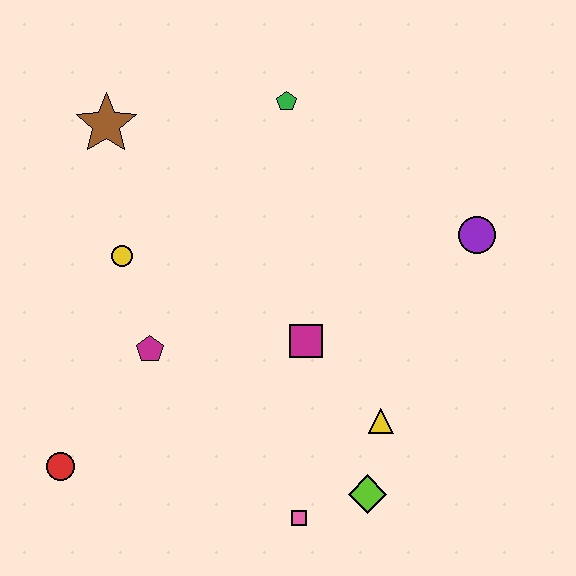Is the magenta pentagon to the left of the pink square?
Yes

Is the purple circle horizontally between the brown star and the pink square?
No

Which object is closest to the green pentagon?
The brown star is closest to the green pentagon.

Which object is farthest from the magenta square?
The brown star is farthest from the magenta square.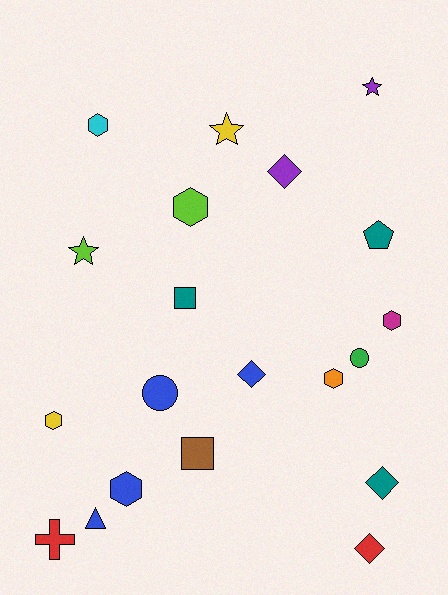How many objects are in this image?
There are 20 objects.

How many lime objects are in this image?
There are 2 lime objects.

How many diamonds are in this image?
There are 4 diamonds.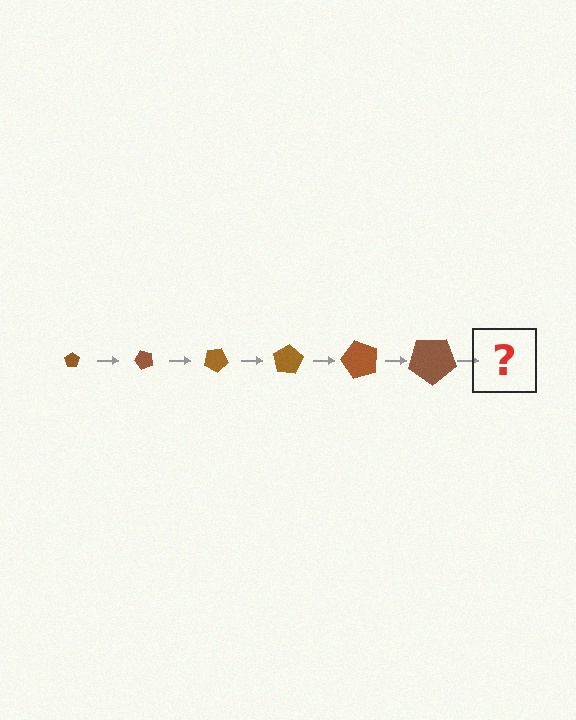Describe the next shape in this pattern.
It should be a pentagon, larger than the previous one and rotated 300 degrees from the start.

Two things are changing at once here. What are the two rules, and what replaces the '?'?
The two rules are that the pentagon grows larger each step and it rotates 50 degrees each step. The '?' should be a pentagon, larger than the previous one and rotated 300 degrees from the start.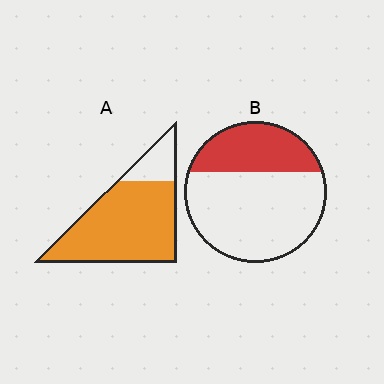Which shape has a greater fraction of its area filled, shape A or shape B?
Shape A.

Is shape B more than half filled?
No.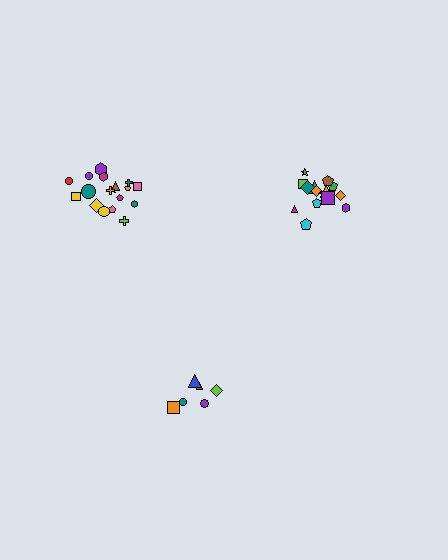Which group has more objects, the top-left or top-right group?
The top-left group.